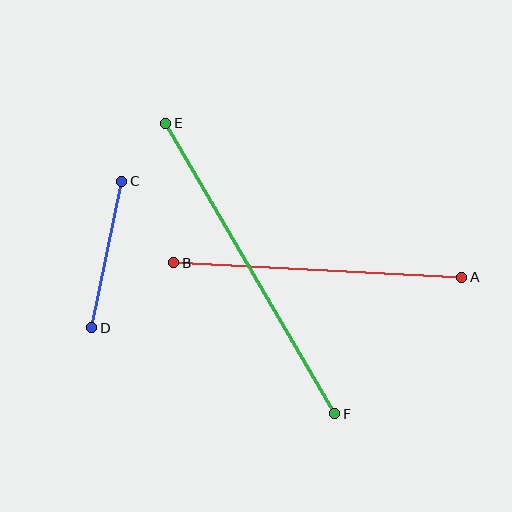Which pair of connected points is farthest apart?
Points E and F are farthest apart.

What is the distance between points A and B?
The distance is approximately 288 pixels.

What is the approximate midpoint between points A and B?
The midpoint is at approximately (318, 270) pixels.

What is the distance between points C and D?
The distance is approximately 149 pixels.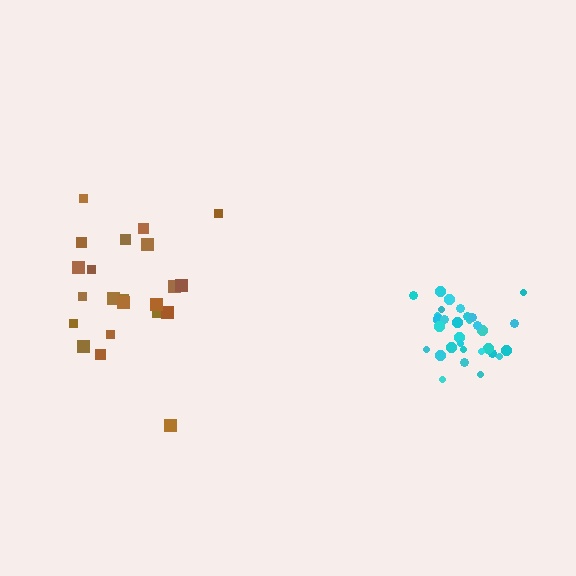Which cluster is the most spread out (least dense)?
Brown.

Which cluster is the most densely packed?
Cyan.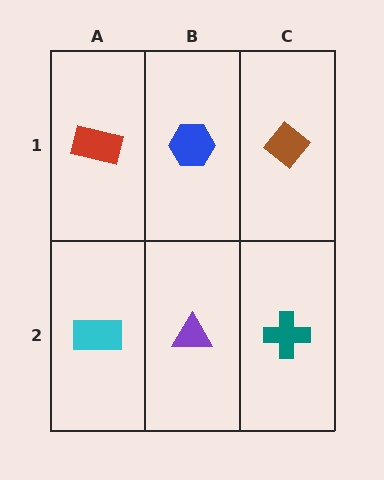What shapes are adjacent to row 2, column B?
A blue hexagon (row 1, column B), a cyan rectangle (row 2, column A), a teal cross (row 2, column C).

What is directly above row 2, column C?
A brown diamond.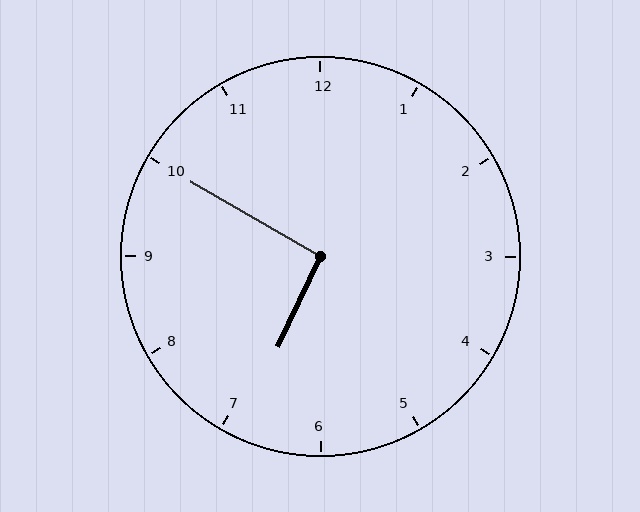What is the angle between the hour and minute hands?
Approximately 95 degrees.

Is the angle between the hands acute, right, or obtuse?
It is right.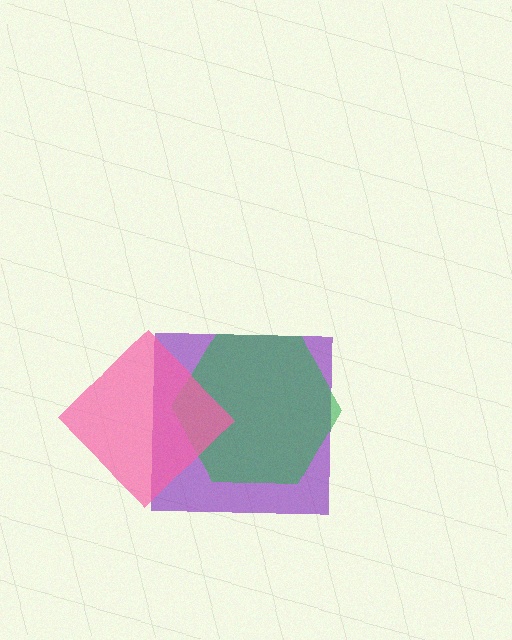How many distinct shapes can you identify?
There are 3 distinct shapes: a purple square, a green hexagon, a pink diamond.